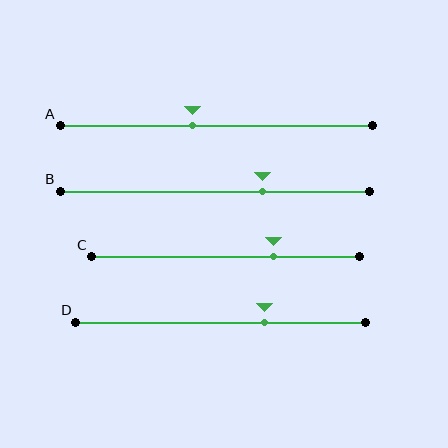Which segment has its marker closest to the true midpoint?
Segment A has its marker closest to the true midpoint.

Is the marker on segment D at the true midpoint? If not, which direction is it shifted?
No, the marker on segment D is shifted to the right by about 15% of the segment length.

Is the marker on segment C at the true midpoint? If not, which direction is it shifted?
No, the marker on segment C is shifted to the right by about 18% of the segment length.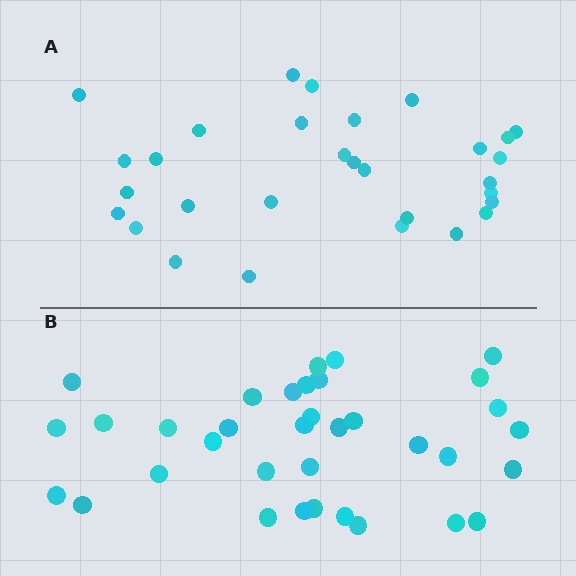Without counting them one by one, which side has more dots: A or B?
Region B (the bottom region) has more dots.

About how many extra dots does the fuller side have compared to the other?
Region B has about 5 more dots than region A.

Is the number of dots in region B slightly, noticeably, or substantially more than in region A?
Region B has only slightly more — the two regions are fairly close. The ratio is roughly 1.2 to 1.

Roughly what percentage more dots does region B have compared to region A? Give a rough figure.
About 15% more.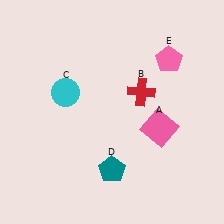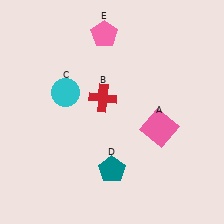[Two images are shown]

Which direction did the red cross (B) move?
The red cross (B) moved left.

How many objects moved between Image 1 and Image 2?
2 objects moved between the two images.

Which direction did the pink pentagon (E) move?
The pink pentagon (E) moved left.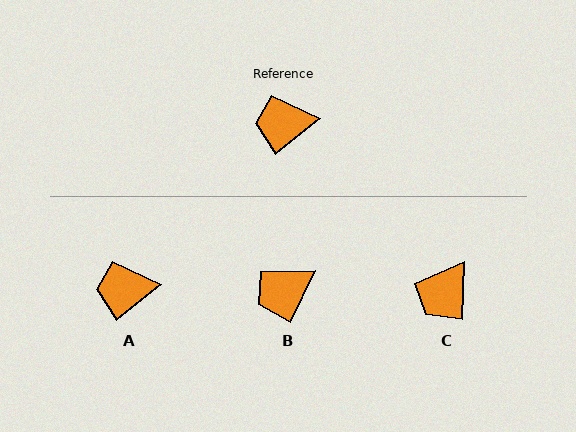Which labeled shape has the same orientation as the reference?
A.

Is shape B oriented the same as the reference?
No, it is off by about 26 degrees.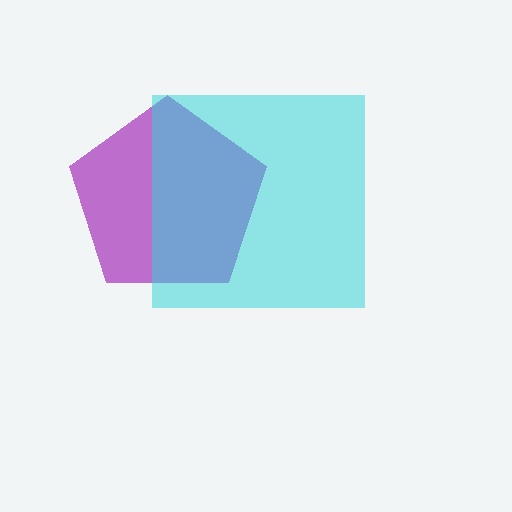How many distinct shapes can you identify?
There are 2 distinct shapes: a purple pentagon, a cyan square.